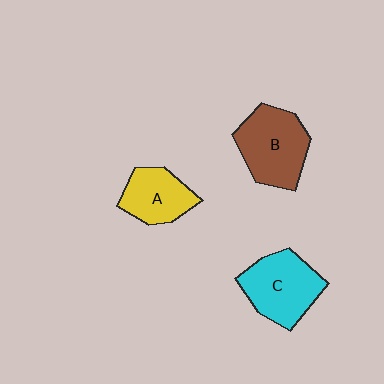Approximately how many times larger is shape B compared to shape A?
Approximately 1.4 times.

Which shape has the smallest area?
Shape A (yellow).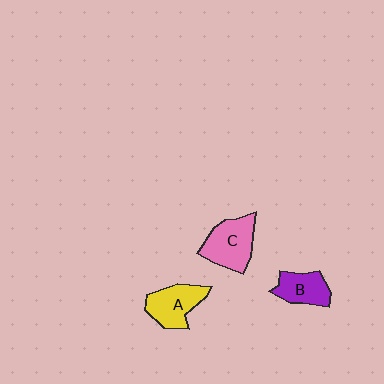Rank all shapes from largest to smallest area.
From largest to smallest: C (pink), A (yellow), B (purple).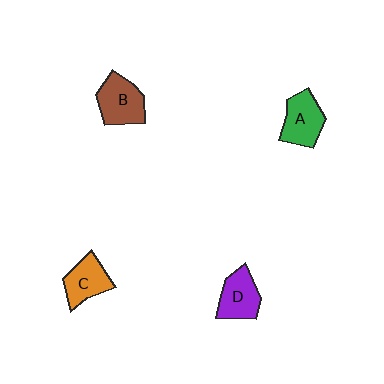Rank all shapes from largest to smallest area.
From largest to smallest: B (brown), A (green), D (purple), C (orange).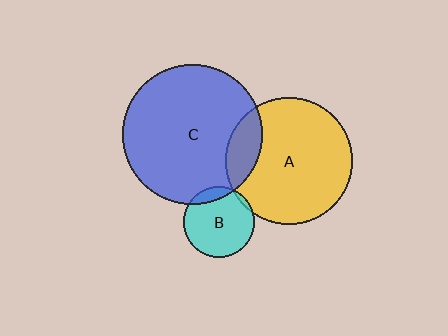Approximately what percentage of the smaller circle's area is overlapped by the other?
Approximately 5%.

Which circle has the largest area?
Circle C (blue).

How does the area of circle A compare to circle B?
Approximately 3.2 times.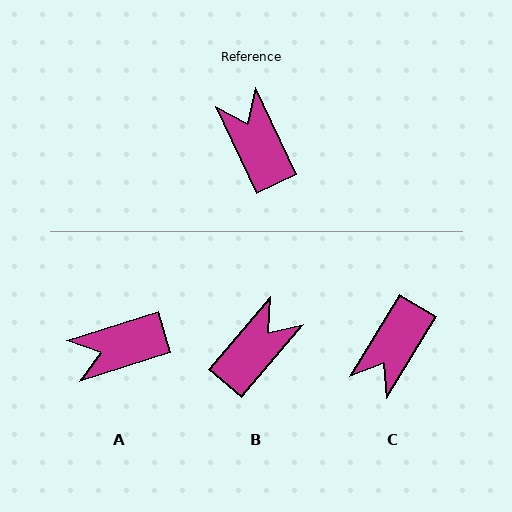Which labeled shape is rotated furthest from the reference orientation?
C, about 123 degrees away.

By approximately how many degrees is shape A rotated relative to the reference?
Approximately 82 degrees counter-clockwise.